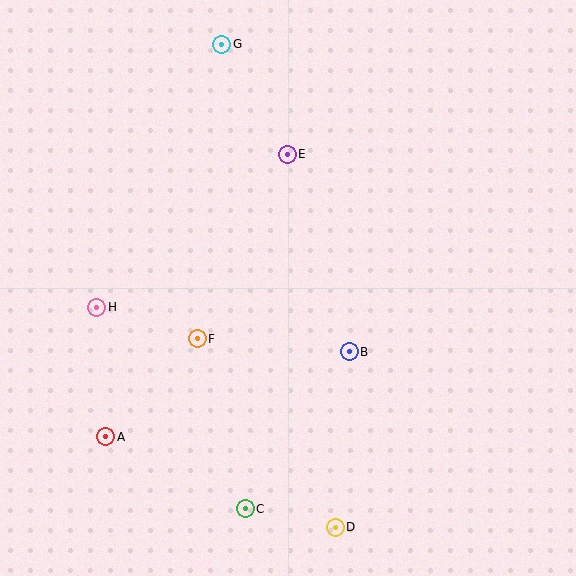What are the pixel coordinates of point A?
Point A is at (106, 437).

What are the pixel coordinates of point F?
Point F is at (197, 339).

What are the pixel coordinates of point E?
Point E is at (287, 154).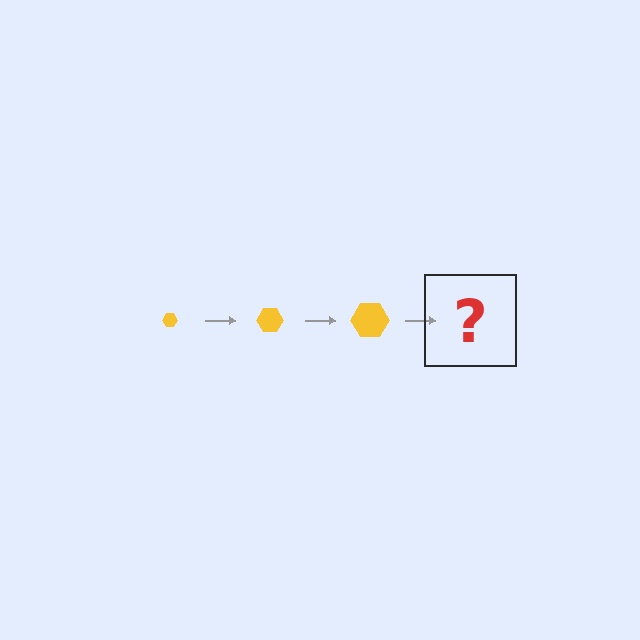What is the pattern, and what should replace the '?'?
The pattern is that the hexagon gets progressively larger each step. The '?' should be a yellow hexagon, larger than the previous one.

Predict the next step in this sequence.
The next step is a yellow hexagon, larger than the previous one.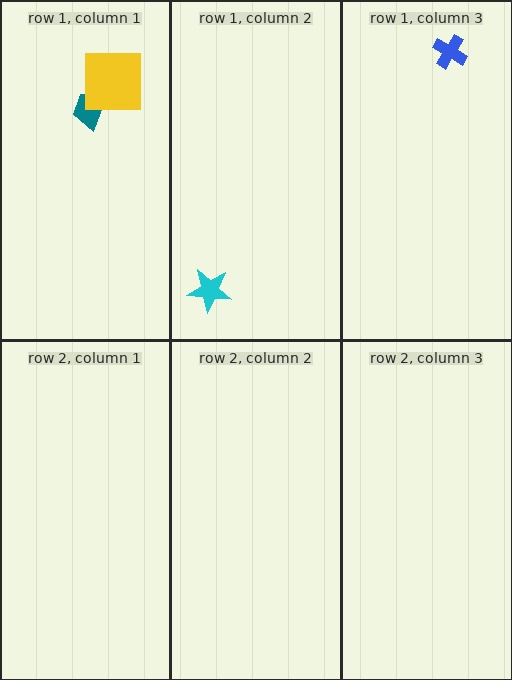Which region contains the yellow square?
The row 1, column 1 region.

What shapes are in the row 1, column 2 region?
The cyan star.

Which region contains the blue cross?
The row 1, column 3 region.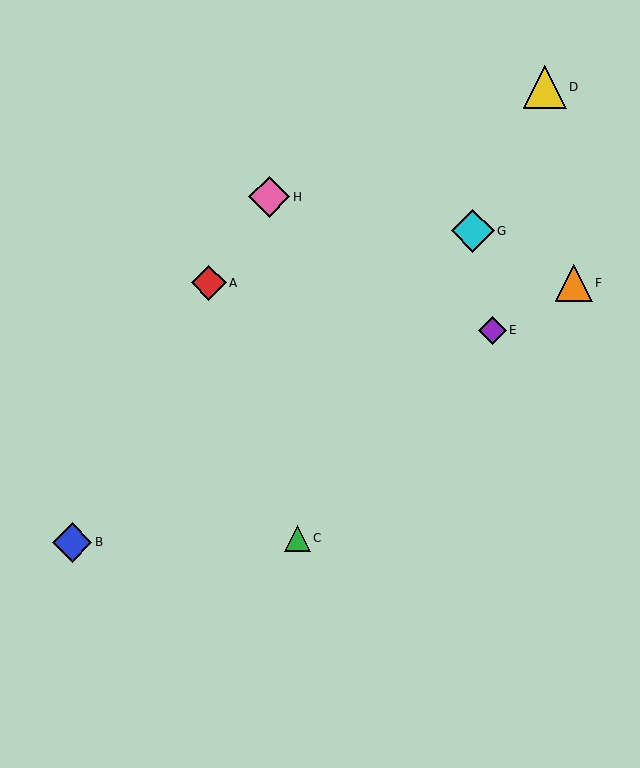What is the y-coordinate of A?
Object A is at y≈283.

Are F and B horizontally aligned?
No, F is at y≈283 and B is at y≈542.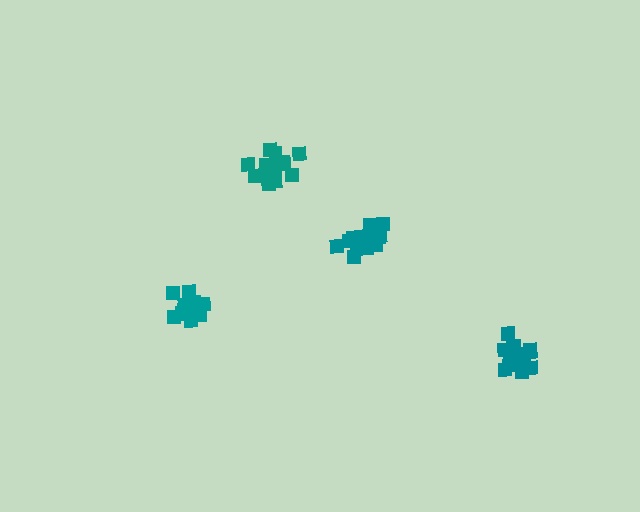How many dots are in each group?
Group 1: 14 dots, Group 2: 17 dots, Group 3: 13 dots, Group 4: 17 dots (61 total).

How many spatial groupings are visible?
There are 4 spatial groupings.